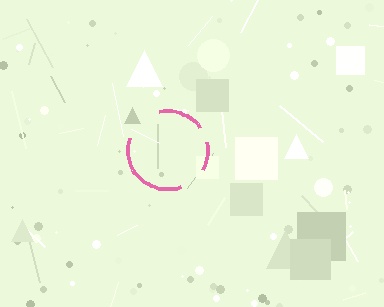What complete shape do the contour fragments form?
The contour fragments form a circle.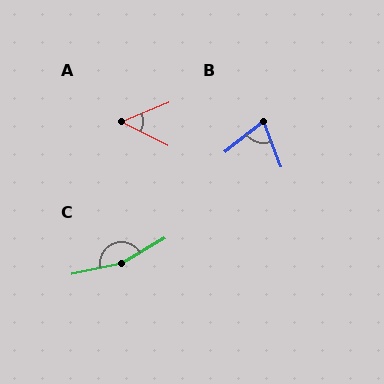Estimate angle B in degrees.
Approximately 73 degrees.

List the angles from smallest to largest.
A (49°), B (73°), C (162°).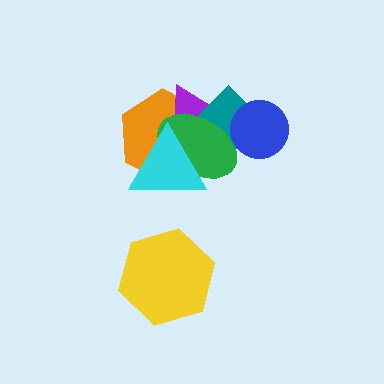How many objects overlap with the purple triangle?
4 objects overlap with the purple triangle.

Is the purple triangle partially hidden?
Yes, it is partially covered by another shape.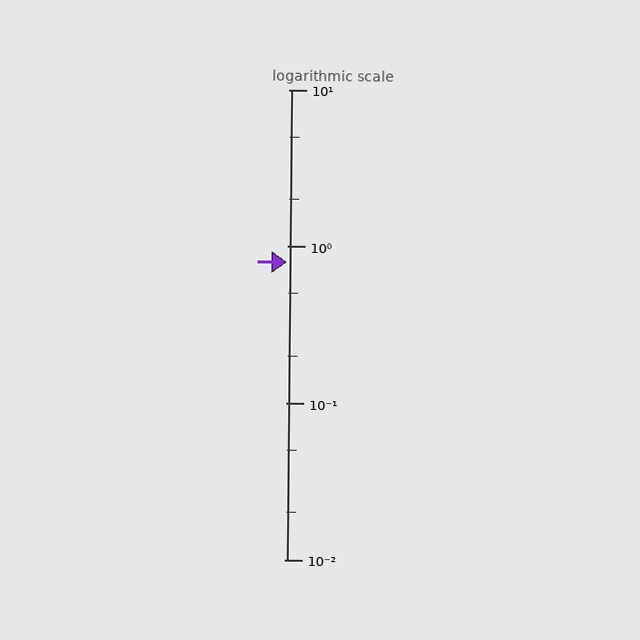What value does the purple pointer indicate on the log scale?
The pointer indicates approximately 0.79.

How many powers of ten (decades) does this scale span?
The scale spans 3 decades, from 0.01 to 10.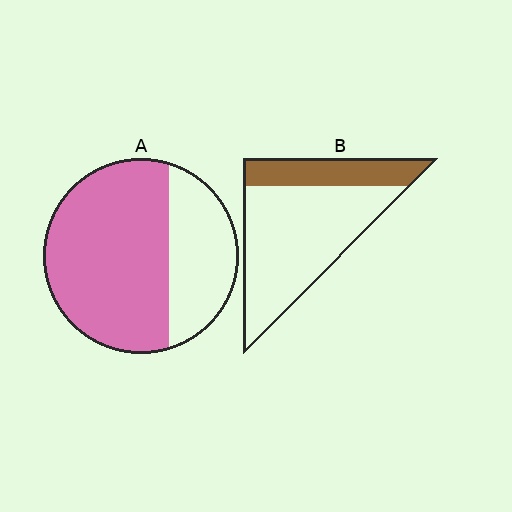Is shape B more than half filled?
No.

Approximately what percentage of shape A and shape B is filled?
A is approximately 70% and B is approximately 25%.